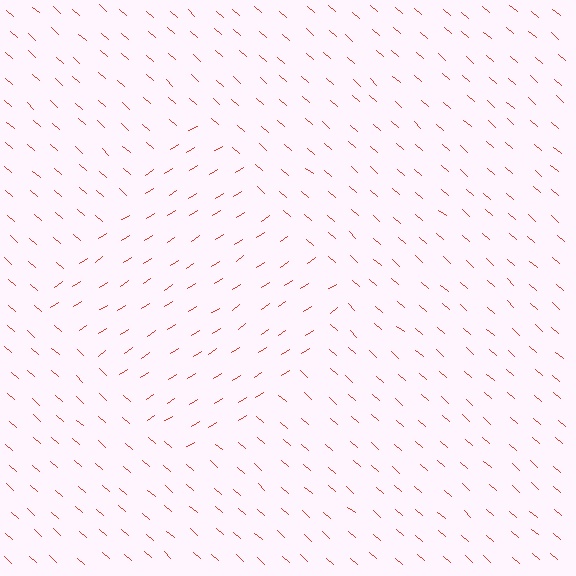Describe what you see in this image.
The image is filled with small red line segments. A diamond region in the image has lines oriented differently from the surrounding lines, creating a visible texture boundary.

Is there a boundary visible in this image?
Yes, there is a texture boundary formed by a change in line orientation.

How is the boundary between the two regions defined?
The boundary is defined purely by a change in line orientation (approximately 74 degrees difference). All lines are the same color and thickness.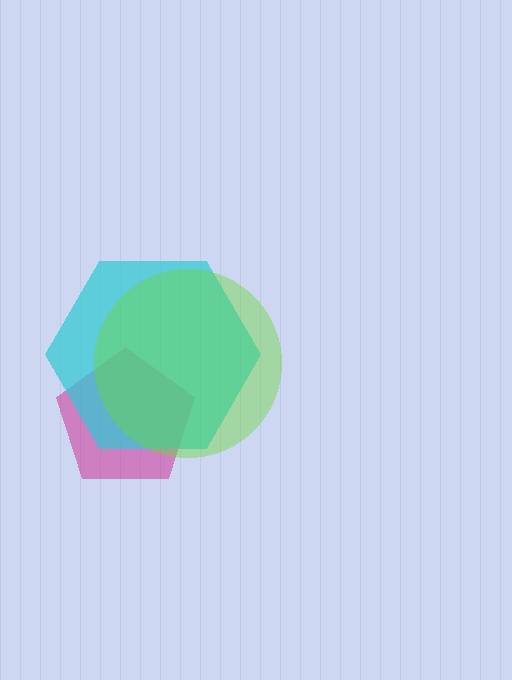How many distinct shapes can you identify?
There are 3 distinct shapes: a magenta pentagon, a cyan hexagon, a lime circle.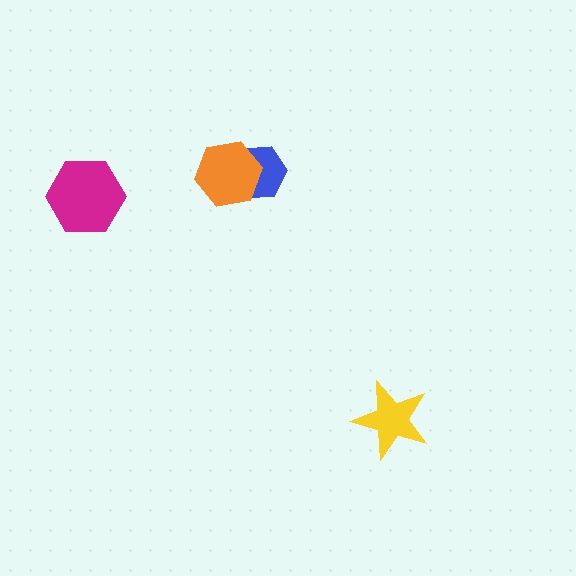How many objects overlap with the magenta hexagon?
0 objects overlap with the magenta hexagon.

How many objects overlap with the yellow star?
0 objects overlap with the yellow star.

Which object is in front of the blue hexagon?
The orange hexagon is in front of the blue hexagon.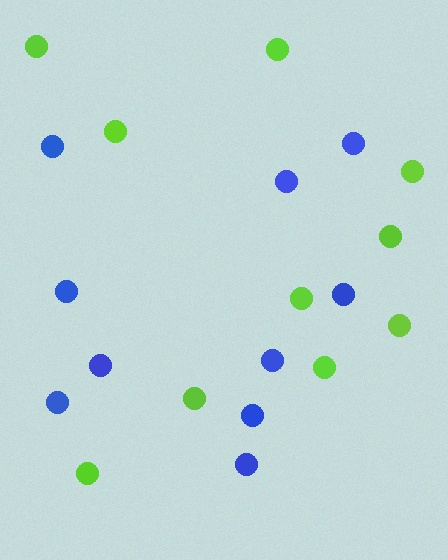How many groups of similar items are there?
There are 2 groups: one group of lime circles (10) and one group of blue circles (10).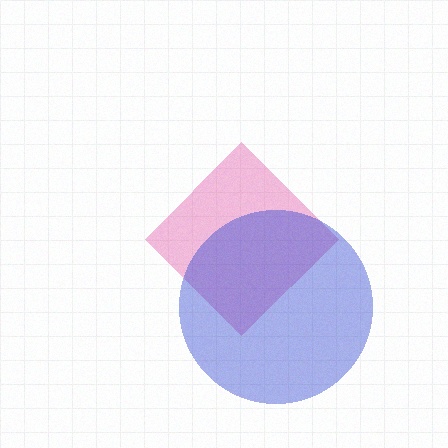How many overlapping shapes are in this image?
There are 2 overlapping shapes in the image.